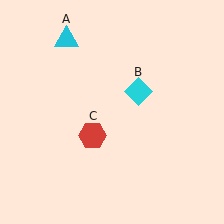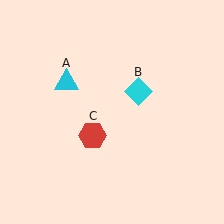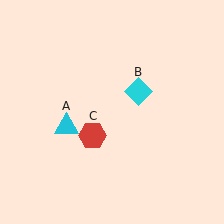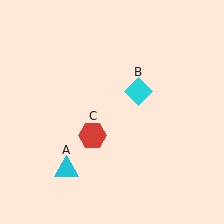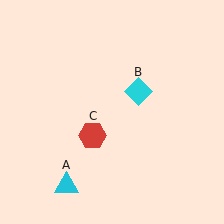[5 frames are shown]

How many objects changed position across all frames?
1 object changed position: cyan triangle (object A).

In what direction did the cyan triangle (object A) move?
The cyan triangle (object A) moved down.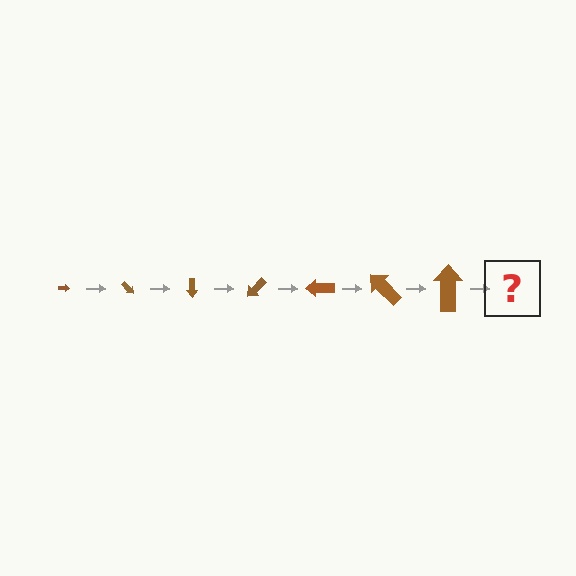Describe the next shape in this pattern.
It should be an arrow, larger than the previous one and rotated 315 degrees from the start.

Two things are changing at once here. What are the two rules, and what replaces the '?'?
The two rules are that the arrow grows larger each step and it rotates 45 degrees each step. The '?' should be an arrow, larger than the previous one and rotated 315 degrees from the start.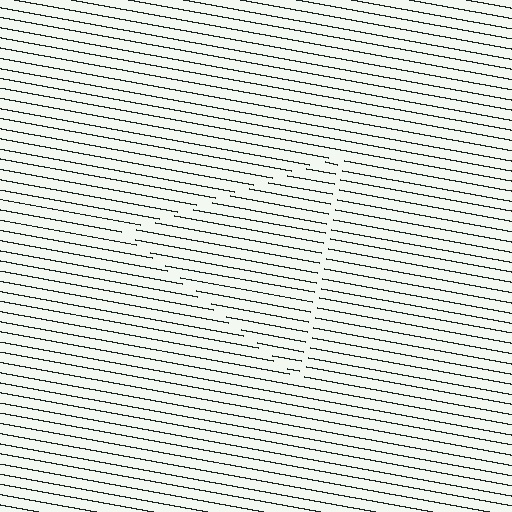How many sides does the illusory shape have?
3 sides — the line-ends trace a triangle.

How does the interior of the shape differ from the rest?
The interior of the shape contains the same grating, shifted by half a period — the contour is defined by the phase discontinuity where line-ends from the inner and outer gratings abut.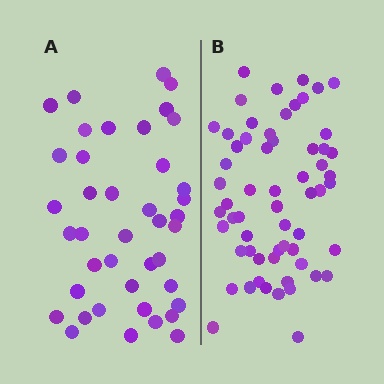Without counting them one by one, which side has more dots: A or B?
Region B (the right region) has more dots.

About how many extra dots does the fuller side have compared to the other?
Region B has approximately 20 more dots than region A.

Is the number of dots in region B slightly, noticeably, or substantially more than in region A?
Region B has substantially more. The ratio is roughly 1.5 to 1.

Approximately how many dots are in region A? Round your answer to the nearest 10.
About 40 dots. (The exact count is 41, which rounds to 40.)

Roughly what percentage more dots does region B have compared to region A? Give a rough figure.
About 45% more.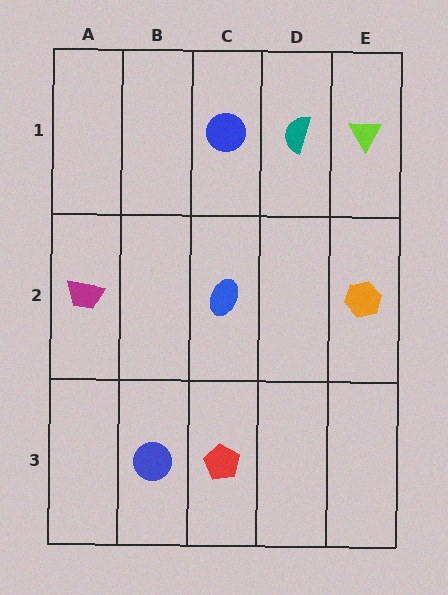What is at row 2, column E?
An orange hexagon.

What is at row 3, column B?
A blue circle.